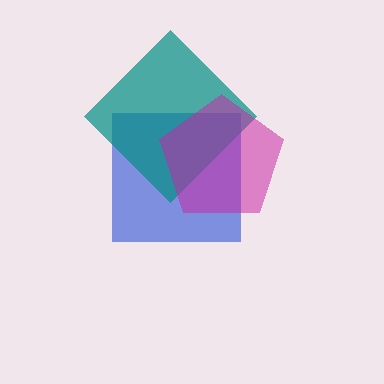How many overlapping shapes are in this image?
There are 3 overlapping shapes in the image.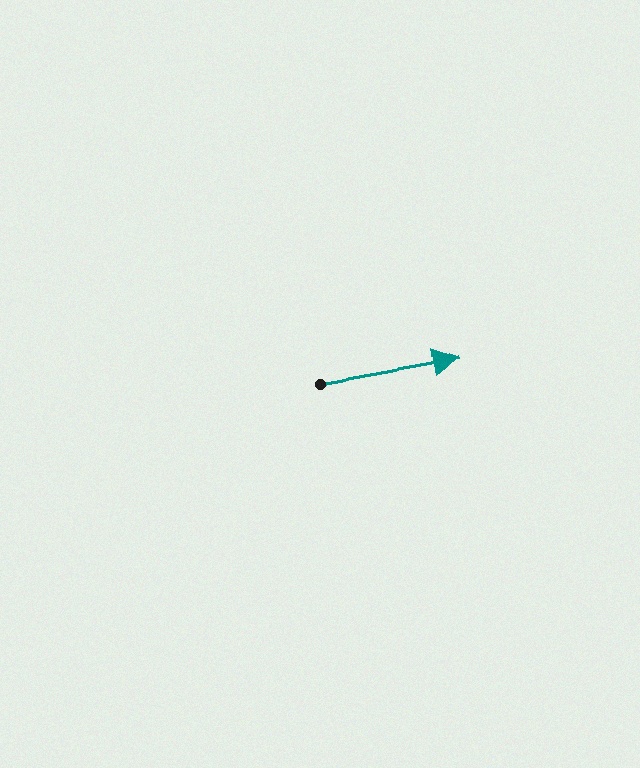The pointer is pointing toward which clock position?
Roughly 3 o'clock.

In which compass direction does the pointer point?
East.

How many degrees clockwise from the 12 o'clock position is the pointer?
Approximately 80 degrees.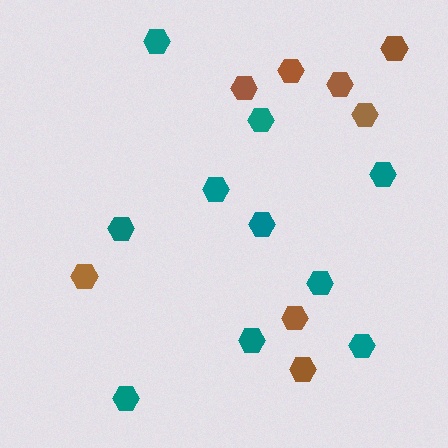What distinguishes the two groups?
There are 2 groups: one group of teal hexagons (10) and one group of brown hexagons (8).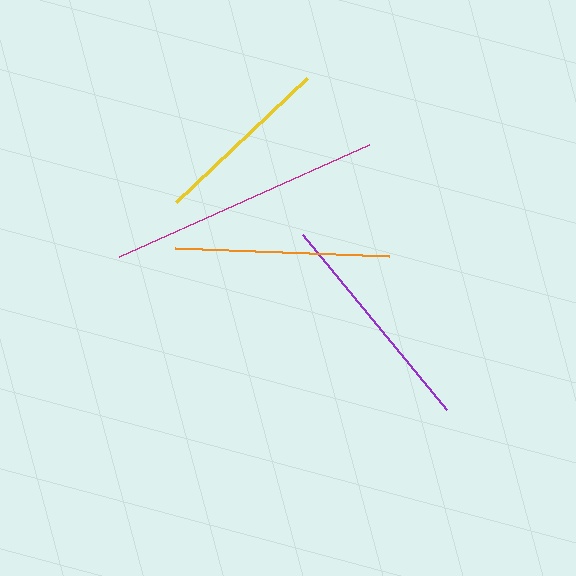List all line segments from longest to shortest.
From longest to shortest: magenta, purple, orange, yellow.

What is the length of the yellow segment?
The yellow segment is approximately 180 pixels long.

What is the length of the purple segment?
The purple segment is approximately 226 pixels long.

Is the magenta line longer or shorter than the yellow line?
The magenta line is longer than the yellow line.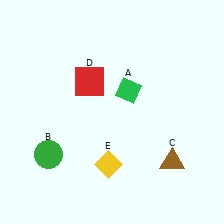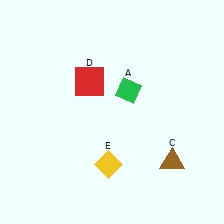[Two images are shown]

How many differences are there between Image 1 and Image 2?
There is 1 difference between the two images.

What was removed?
The green circle (B) was removed in Image 2.